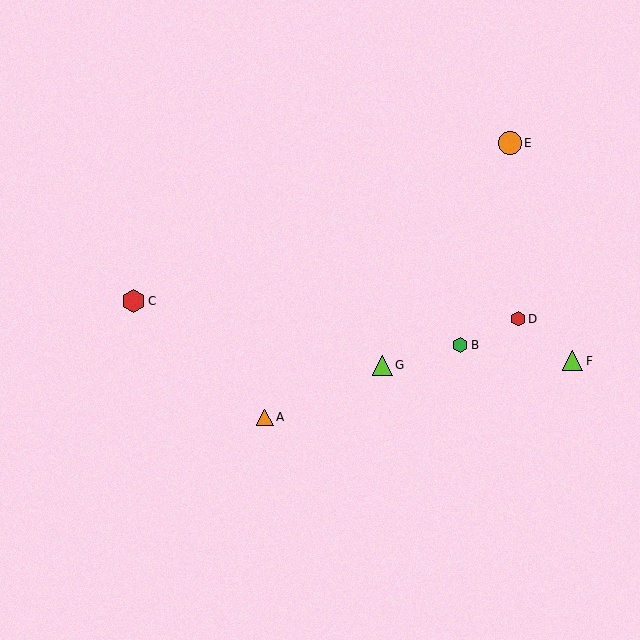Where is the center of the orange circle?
The center of the orange circle is at (510, 143).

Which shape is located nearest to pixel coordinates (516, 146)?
The orange circle (labeled E) at (510, 143) is nearest to that location.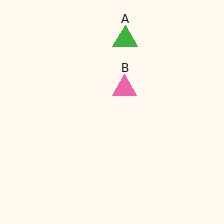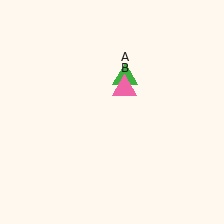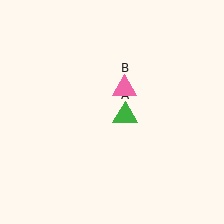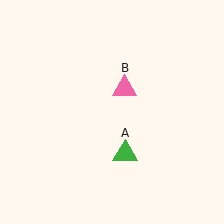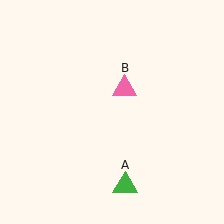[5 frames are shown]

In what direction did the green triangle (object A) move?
The green triangle (object A) moved down.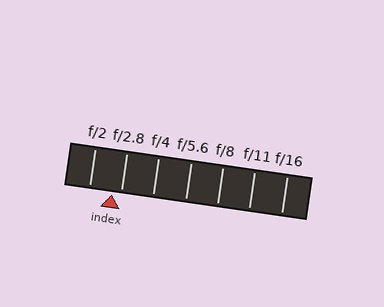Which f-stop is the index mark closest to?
The index mark is closest to f/2.8.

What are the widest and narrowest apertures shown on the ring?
The widest aperture shown is f/2 and the narrowest is f/16.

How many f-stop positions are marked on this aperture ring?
There are 7 f-stop positions marked.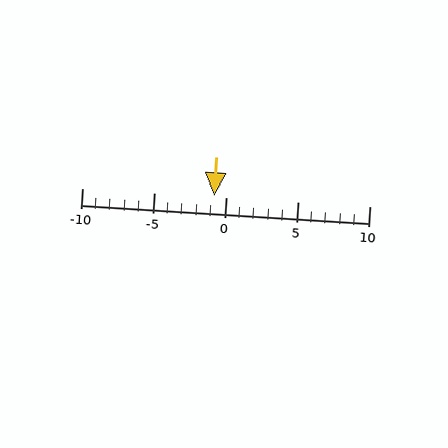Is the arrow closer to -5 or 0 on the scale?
The arrow is closer to 0.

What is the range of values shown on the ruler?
The ruler shows values from -10 to 10.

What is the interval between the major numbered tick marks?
The major tick marks are spaced 5 units apart.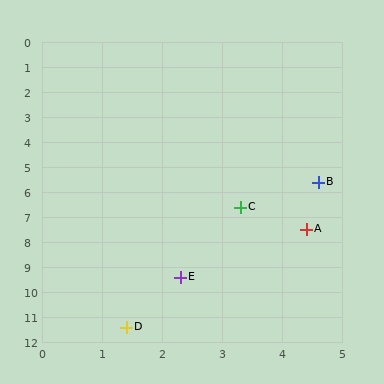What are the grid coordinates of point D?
Point D is at approximately (1.4, 11.4).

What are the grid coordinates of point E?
Point E is at approximately (2.3, 9.4).